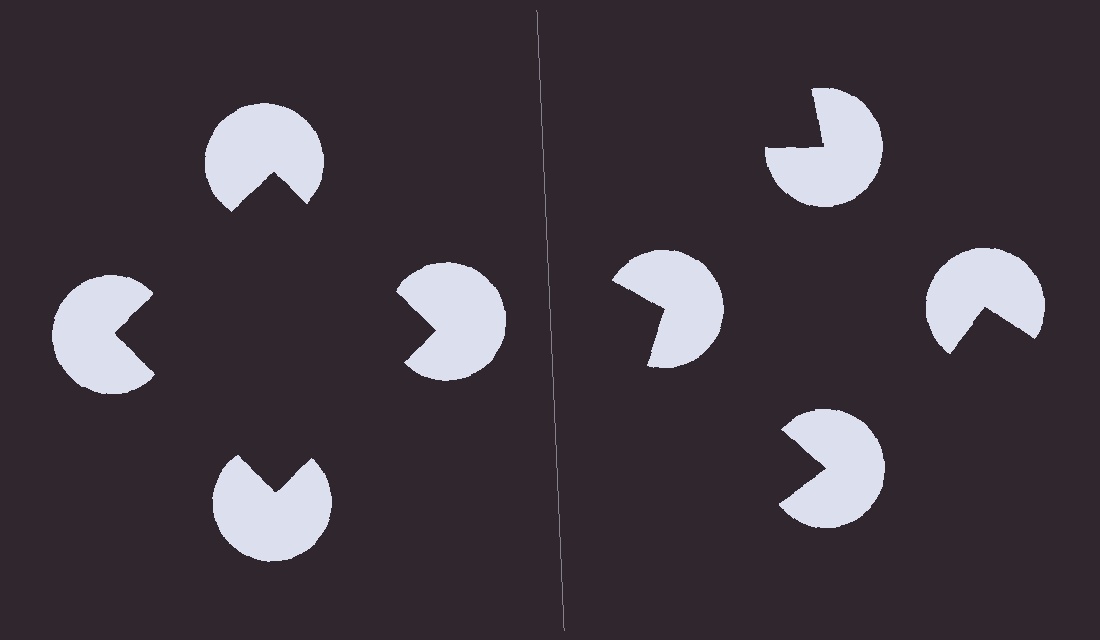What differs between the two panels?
The pac-man discs are positioned identically on both sides; only the wedge orientations differ. On the left they align to a square; on the right they are misaligned.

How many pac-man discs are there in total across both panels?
8 — 4 on each side.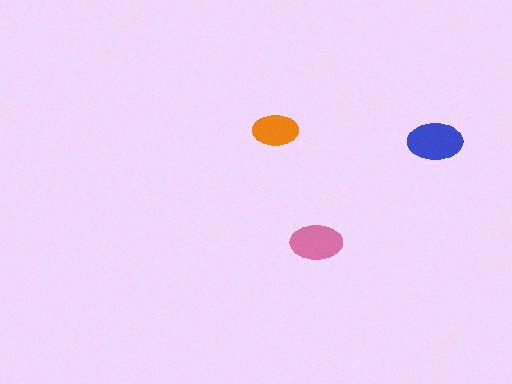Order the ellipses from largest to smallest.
the blue one, the pink one, the orange one.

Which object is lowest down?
The pink ellipse is bottommost.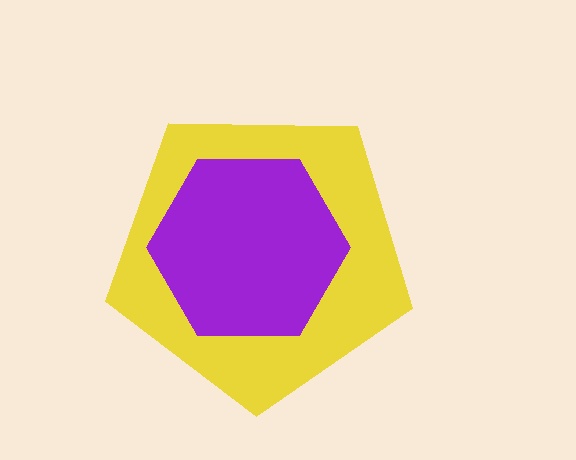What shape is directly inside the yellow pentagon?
The purple hexagon.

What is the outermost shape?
The yellow pentagon.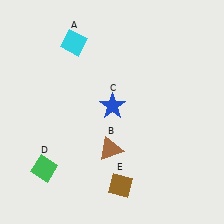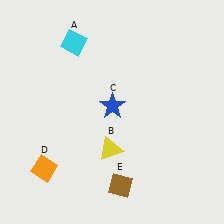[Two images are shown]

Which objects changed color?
B changed from brown to yellow. D changed from green to orange.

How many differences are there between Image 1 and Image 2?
There are 2 differences between the two images.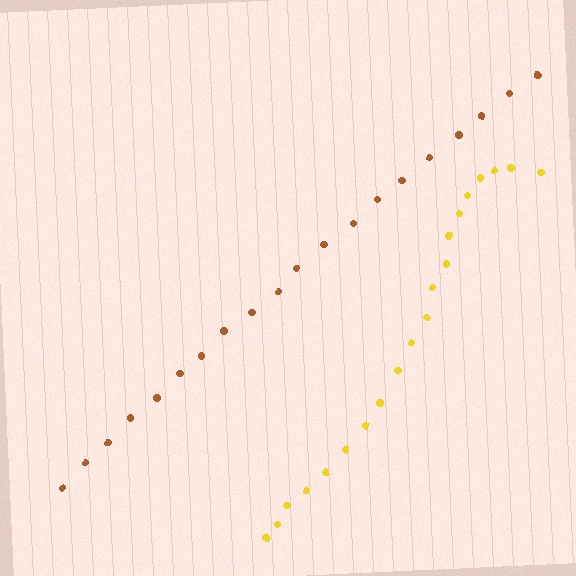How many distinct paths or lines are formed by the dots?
There are 2 distinct paths.